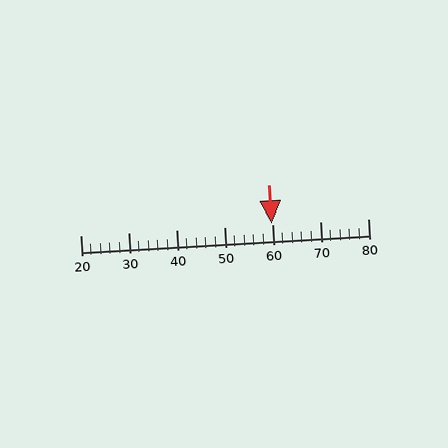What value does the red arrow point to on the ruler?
The red arrow points to approximately 60.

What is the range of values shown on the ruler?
The ruler shows values from 20 to 80.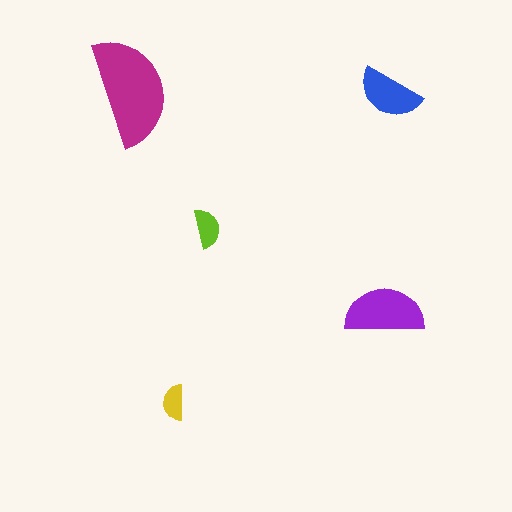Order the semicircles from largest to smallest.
the magenta one, the purple one, the blue one, the lime one, the yellow one.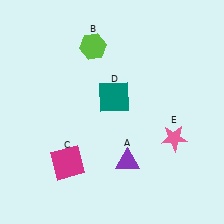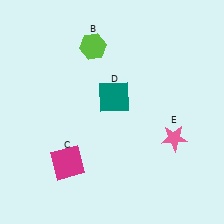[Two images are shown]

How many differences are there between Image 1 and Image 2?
There is 1 difference between the two images.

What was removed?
The purple triangle (A) was removed in Image 2.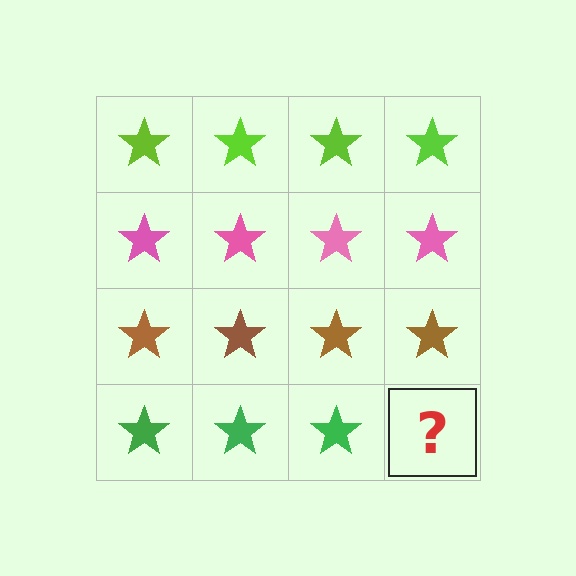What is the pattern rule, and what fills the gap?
The rule is that each row has a consistent color. The gap should be filled with a green star.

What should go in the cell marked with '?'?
The missing cell should contain a green star.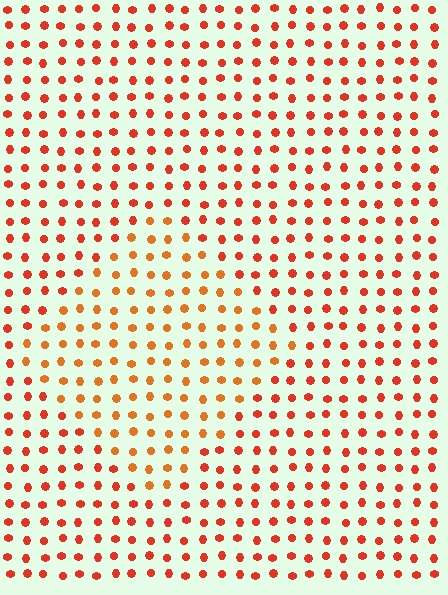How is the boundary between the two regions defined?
The boundary is defined purely by a slight shift in hue (about 21 degrees). Spacing, size, and orientation are identical on both sides.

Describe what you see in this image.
The image is filled with small red elements in a uniform arrangement. A diamond-shaped region is visible where the elements are tinted to a slightly different hue, forming a subtle color boundary.